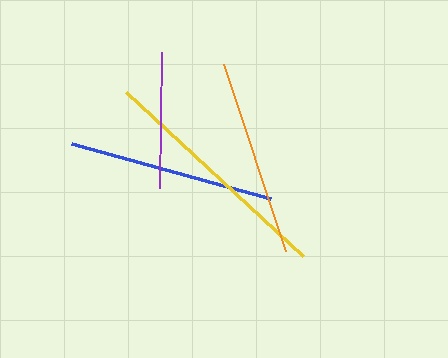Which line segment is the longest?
The yellow line is the longest at approximately 241 pixels.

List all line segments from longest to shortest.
From longest to shortest: yellow, blue, orange, purple.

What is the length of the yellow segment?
The yellow segment is approximately 241 pixels long.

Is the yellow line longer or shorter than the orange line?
The yellow line is longer than the orange line.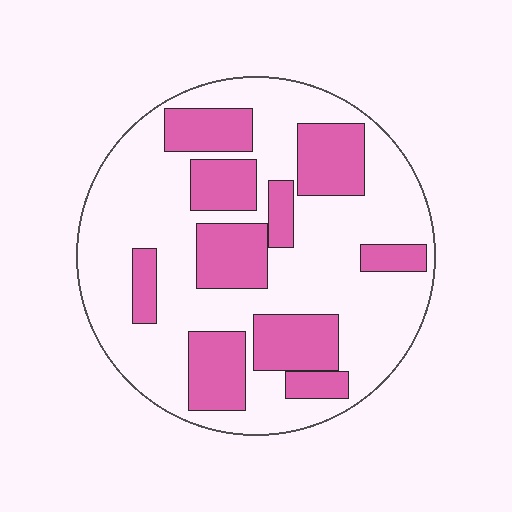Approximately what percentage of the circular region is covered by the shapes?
Approximately 35%.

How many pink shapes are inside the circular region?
10.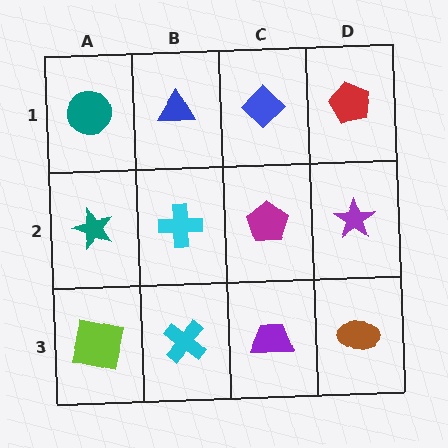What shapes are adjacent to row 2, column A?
A teal circle (row 1, column A), a lime square (row 3, column A), a cyan cross (row 2, column B).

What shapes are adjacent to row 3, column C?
A magenta pentagon (row 2, column C), a cyan cross (row 3, column B), a brown ellipse (row 3, column D).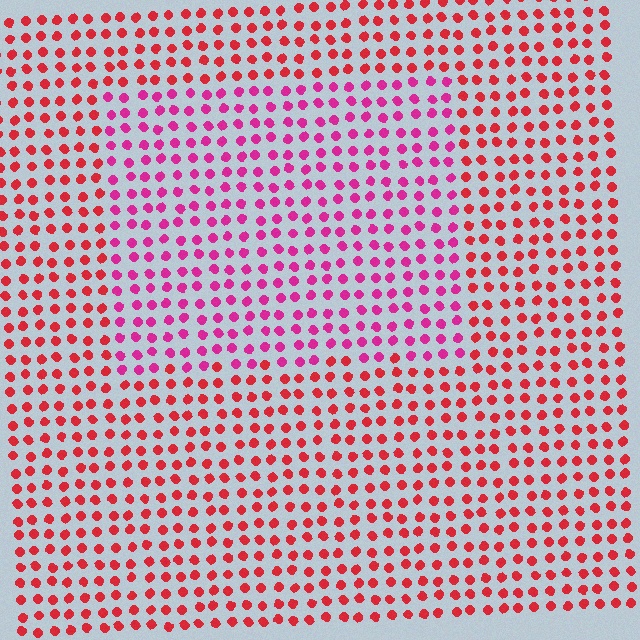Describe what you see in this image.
The image is filled with small red elements in a uniform arrangement. A rectangle-shaped region is visible where the elements are tinted to a slightly different hue, forming a subtle color boundary.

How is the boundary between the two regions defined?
The boundary is defined purely by a slight shift in hue (about 33 degrees). Spacing, size, and orientation are identical on both sides.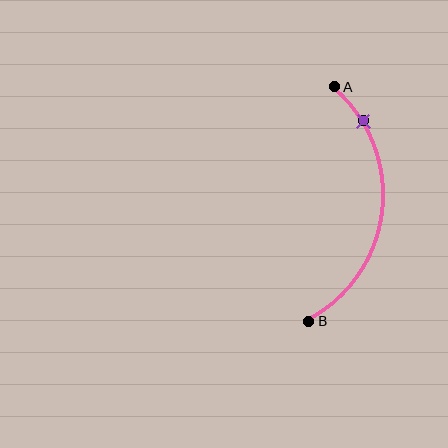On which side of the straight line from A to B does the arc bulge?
The arc bulges to the right of the straight line connecting A and B.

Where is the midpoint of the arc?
The arc midpoint is the point on the curve farthest from the straight line joining A and B. It sits to the right of that line.